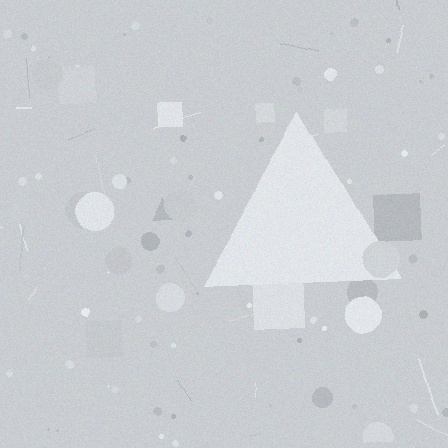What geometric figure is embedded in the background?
A triangle is embedded in the background.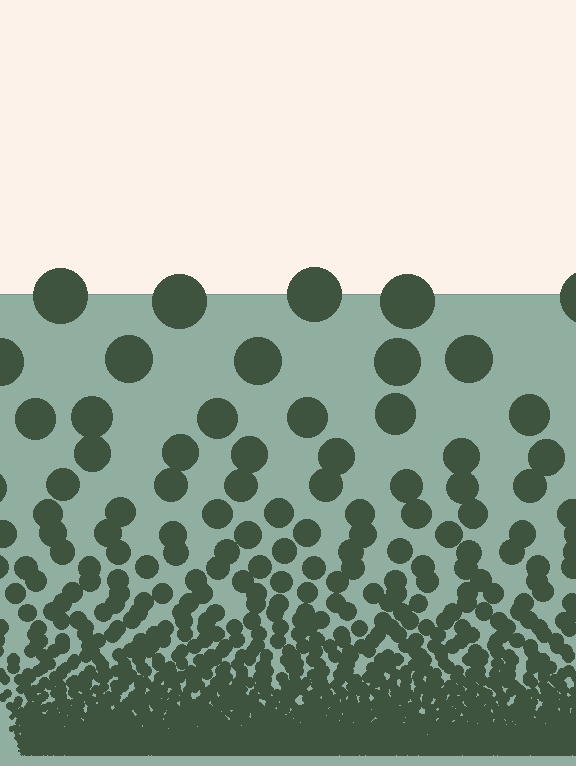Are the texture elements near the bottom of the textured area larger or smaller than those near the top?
Smaller. The gradient is inverted — elements near the bottom are smaller and denser.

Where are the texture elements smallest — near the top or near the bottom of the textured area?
Near the bottom.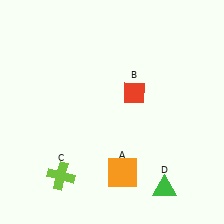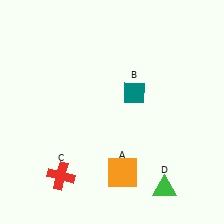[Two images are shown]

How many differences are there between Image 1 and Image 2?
There are 2 differences between the two images.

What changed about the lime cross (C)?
In Image 1, C is lime. In Image 2, it changed to red.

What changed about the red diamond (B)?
In Image 1, B is red. In Image 2, it changed to teal.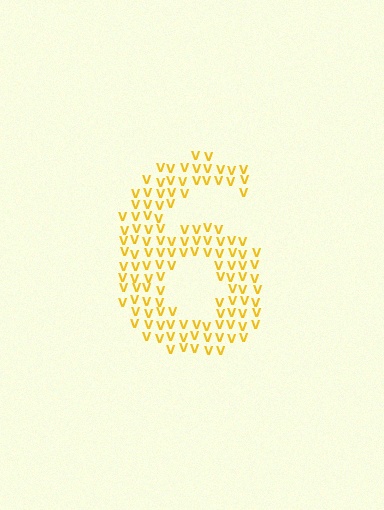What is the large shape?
The large shape is the digit 6.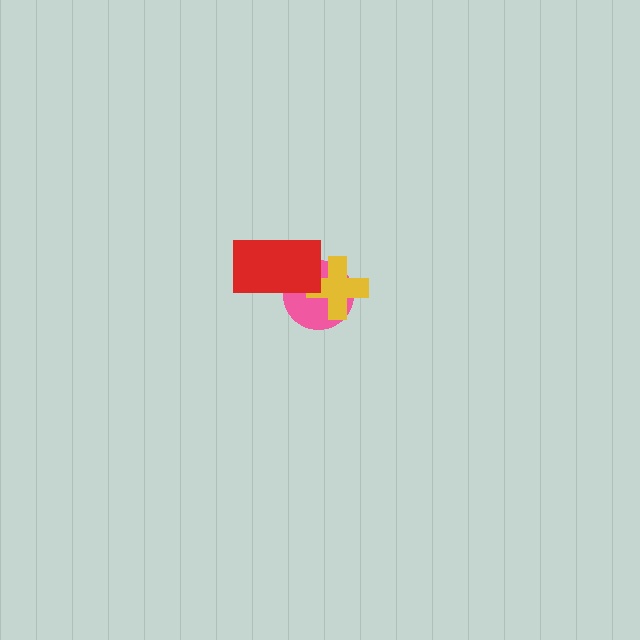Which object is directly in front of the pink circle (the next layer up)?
The yellow cross is directly in front of the pink circle.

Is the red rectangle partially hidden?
No, no other shape covers it.